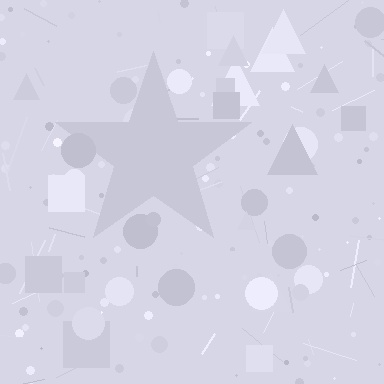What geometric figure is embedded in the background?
A star is embedded in the background.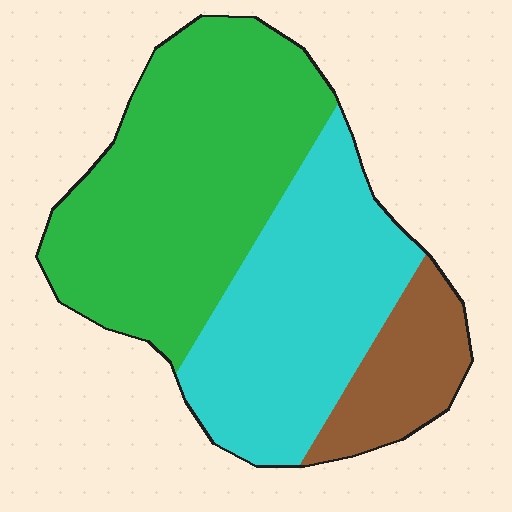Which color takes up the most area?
Green, at roughly 50%.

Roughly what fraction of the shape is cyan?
Cyan takes up between a third and a half of the shape.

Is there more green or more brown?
Green.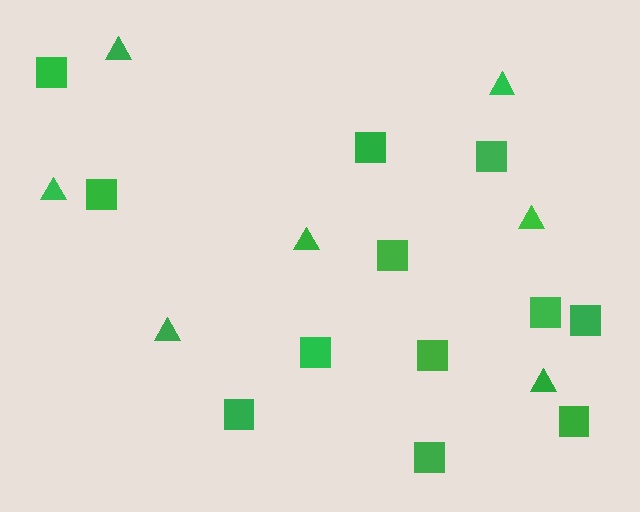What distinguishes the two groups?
There are 2 groups: one group of triangles (7) and one group of squares (12).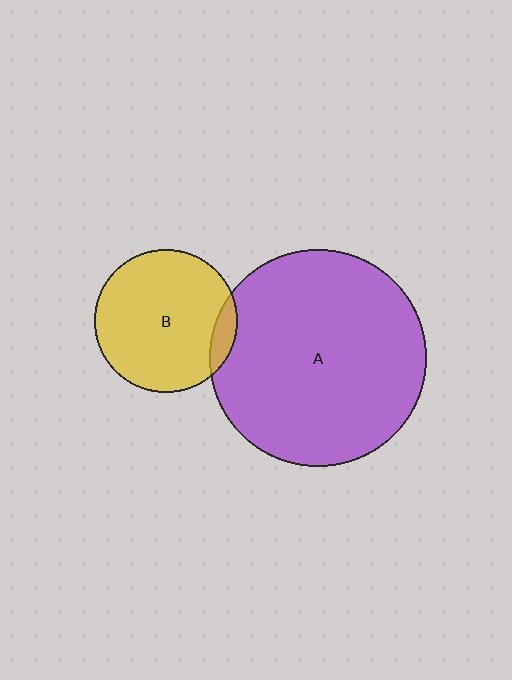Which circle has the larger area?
Circle A (purple).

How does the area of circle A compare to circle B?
Approximately 2.3 times.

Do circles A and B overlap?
Yes.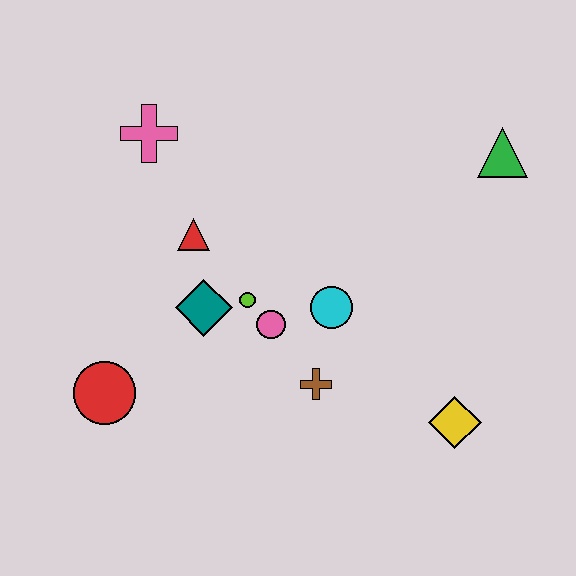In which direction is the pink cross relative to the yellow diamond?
The pink cross is to the left of the yellow diamond.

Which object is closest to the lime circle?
The pink circle is closest to the lime circle.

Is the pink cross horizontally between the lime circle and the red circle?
Yes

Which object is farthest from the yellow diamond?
The pink cross is farthest from the yellow diamond.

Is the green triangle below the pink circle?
No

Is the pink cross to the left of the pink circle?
Yes